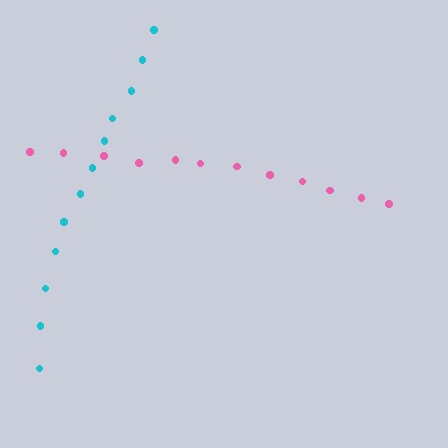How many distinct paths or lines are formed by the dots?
There are 2 distinct paths.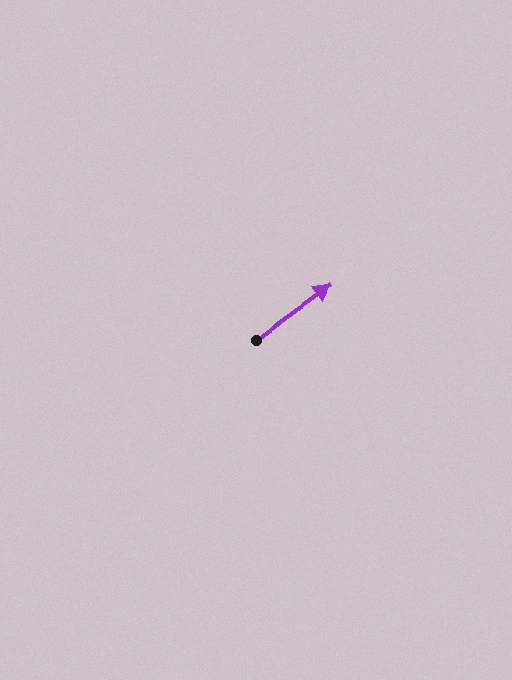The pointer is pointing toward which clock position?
Roughly 2 o'clock.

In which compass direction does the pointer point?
Northeast.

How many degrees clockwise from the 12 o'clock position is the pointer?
Approximately 55 degrees.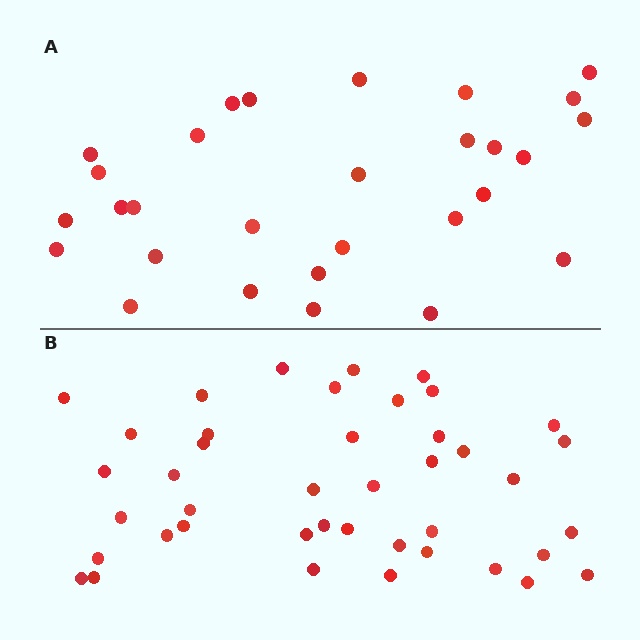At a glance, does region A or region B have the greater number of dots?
Region B (the bottom region) has more dots.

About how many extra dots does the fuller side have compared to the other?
Region B has approximately 15 more dots than region A.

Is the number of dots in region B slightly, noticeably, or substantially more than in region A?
Region B has noticeably more, but not dramatically so. The ratio is roughly 1.4 to 1.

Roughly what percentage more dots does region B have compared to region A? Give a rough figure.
About 45% more.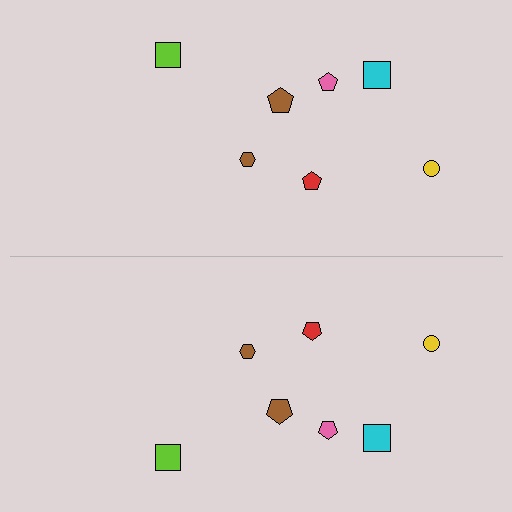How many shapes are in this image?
There are 14 shapes in this image.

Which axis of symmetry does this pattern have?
The pattern has a horizontal axis of symmetry running through the center of the image.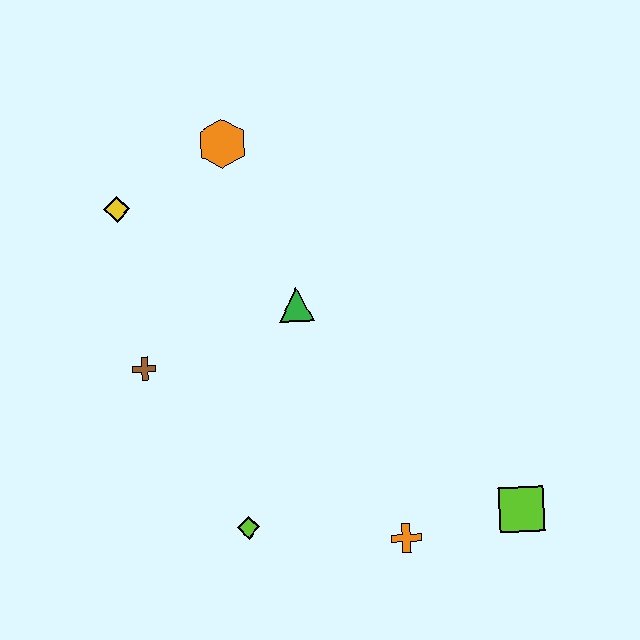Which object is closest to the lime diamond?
The orange cross is closest to the lime diamond.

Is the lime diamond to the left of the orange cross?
Yes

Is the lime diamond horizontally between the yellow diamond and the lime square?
Yes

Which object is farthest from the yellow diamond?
The lime square is farthest from the yellow diamond.